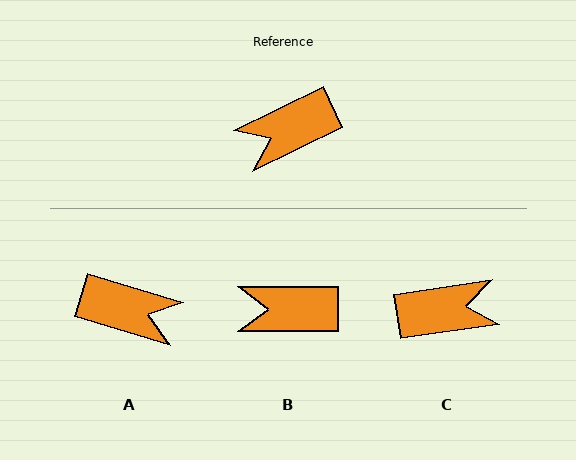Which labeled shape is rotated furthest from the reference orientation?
C, about 162 degrees away.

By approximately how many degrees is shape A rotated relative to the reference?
Approximately 137 degrees counter-clockwise.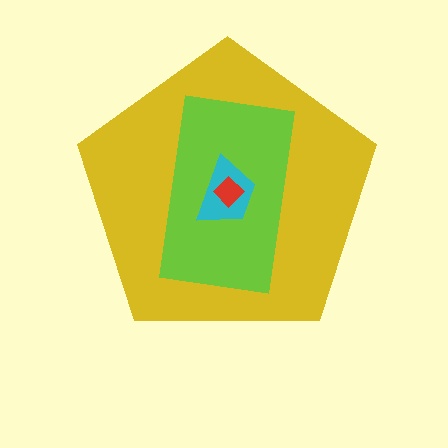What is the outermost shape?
The yellow pentagon.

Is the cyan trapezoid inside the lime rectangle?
Yes.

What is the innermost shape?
The red diamond.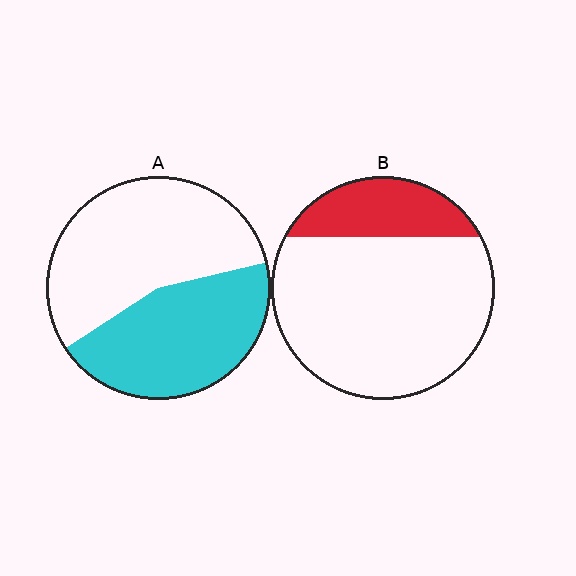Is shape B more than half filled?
No.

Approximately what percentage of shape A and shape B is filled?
A is approximately 45% and B is approximately 20%.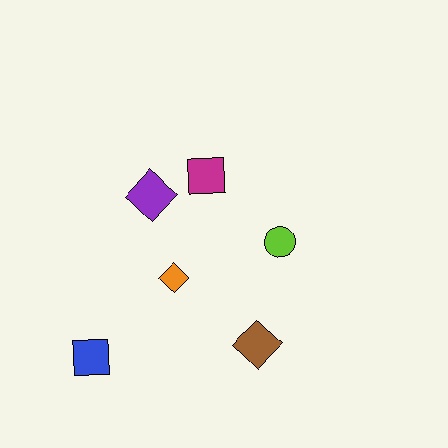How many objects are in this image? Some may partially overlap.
There are 6 objects.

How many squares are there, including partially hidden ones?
There are 2 squares.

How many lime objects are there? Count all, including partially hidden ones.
There is 1 lime object.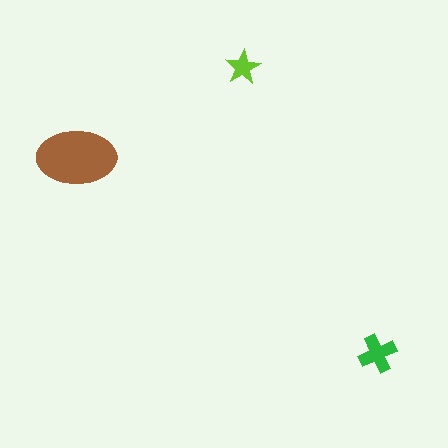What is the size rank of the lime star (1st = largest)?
3rd.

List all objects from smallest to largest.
The lime star, the green cross, the brown ellipse.